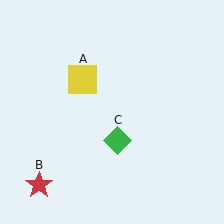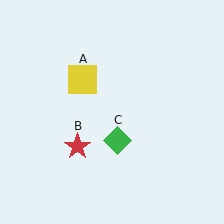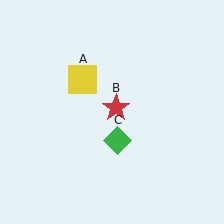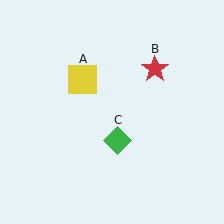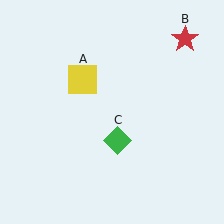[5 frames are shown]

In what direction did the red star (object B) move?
The red star (object B) moved up and to the right.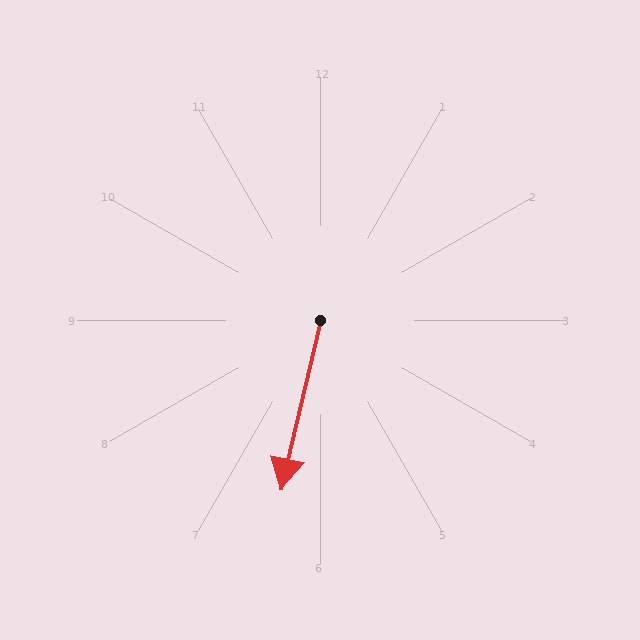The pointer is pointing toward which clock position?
Roughly 6 o'clock.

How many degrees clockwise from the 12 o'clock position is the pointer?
Approximately 193 degrees.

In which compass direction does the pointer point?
South.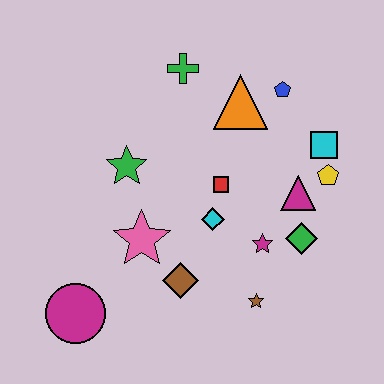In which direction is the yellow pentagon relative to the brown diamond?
The yellow pentagon is to the right of the brown diamond.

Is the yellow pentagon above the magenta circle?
Yes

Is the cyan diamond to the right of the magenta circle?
Yes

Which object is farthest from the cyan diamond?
The magenta circle is farthest from the cyan diamond.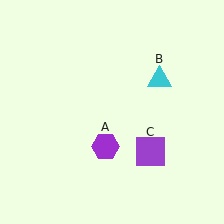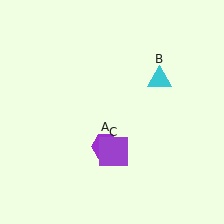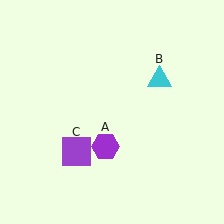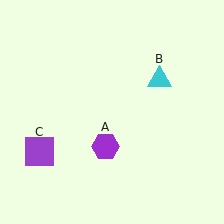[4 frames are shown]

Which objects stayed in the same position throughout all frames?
Purple hexagon (object A) and cyan triangle (object B) remained stationary.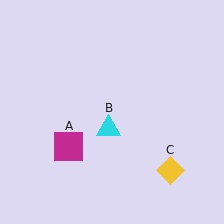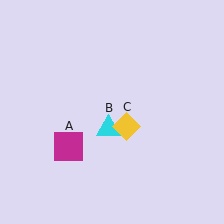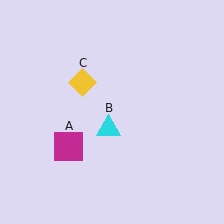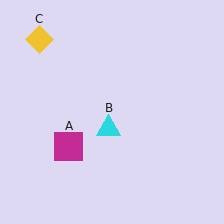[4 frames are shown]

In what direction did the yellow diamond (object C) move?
The yellow diamond (object C) moved up and to the left.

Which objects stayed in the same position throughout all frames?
Magenta square (object A) and cyan triangle (object B) remained stationary.